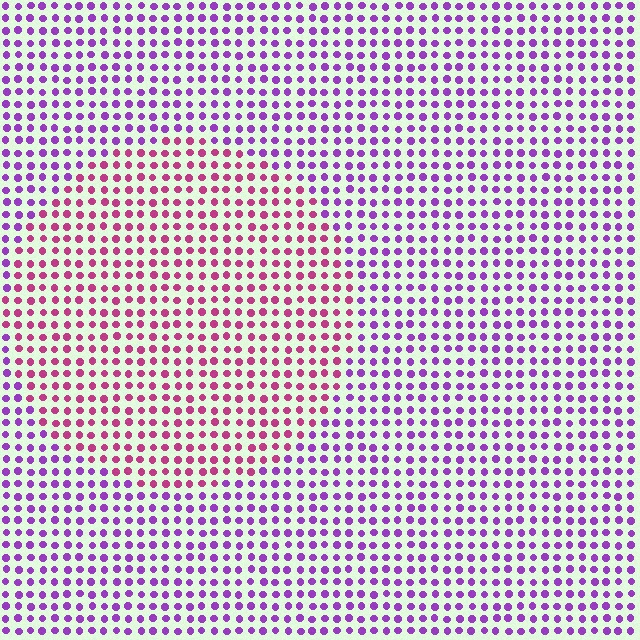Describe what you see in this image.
The image is filled with small purple elements in a uniform arrangement. A circle-shaped region is visible where the elements are tinted to a slightly different hue, forming a subtle color boundary.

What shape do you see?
I see a circle.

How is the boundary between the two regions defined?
The boundary is defined purely by a slight shift in hue (about 43 degrees). Spacing, size, and orientation are identical on both sides.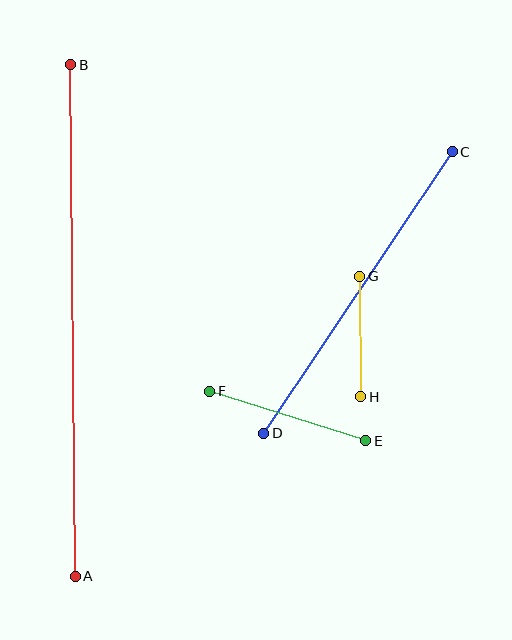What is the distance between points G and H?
The distance is approximately 120 pixels.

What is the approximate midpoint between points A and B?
The midpoint is at approximately (73, 321) pixels.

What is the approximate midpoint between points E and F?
The midpoint is at approximately (288, 416) pixels.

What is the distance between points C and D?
The distance is approximately 339 pixels.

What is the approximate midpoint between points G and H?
The midpoint is at approximately (360, 337) pixels.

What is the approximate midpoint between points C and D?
The midpoint is at approximately (358, 293) pixels.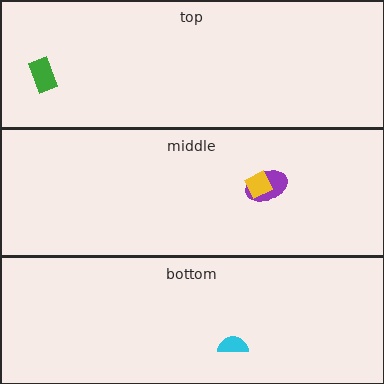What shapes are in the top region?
The green rectangle.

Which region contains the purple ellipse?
The middle region.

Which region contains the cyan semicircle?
The bottom region.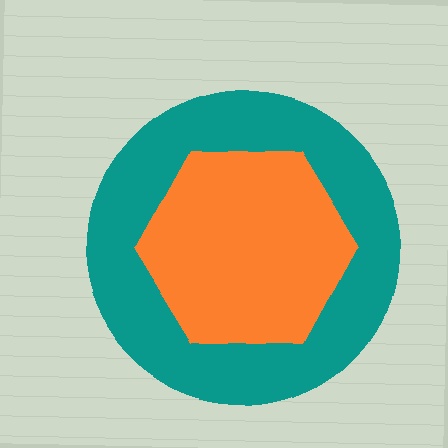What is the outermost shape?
The teal circle.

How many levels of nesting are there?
2.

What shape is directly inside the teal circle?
The orange hexagon.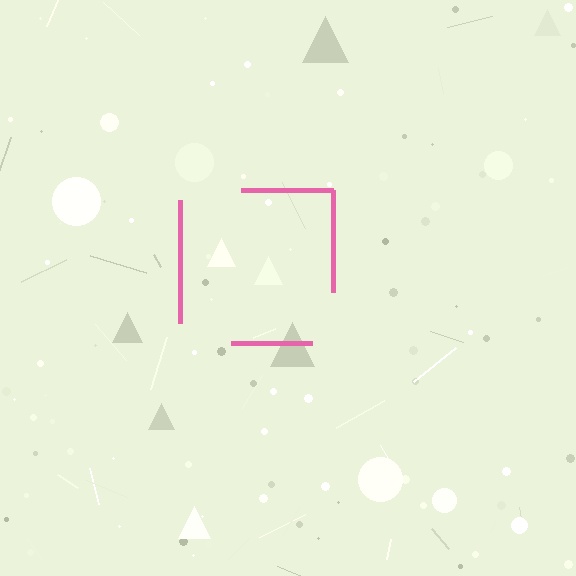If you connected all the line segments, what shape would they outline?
They would outline a square.